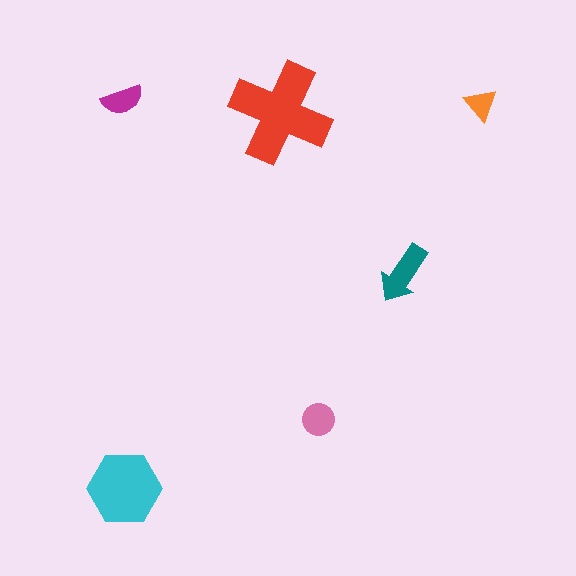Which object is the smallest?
The orange triangle.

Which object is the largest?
The red cross.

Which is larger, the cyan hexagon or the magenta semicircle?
The cyan hexagon.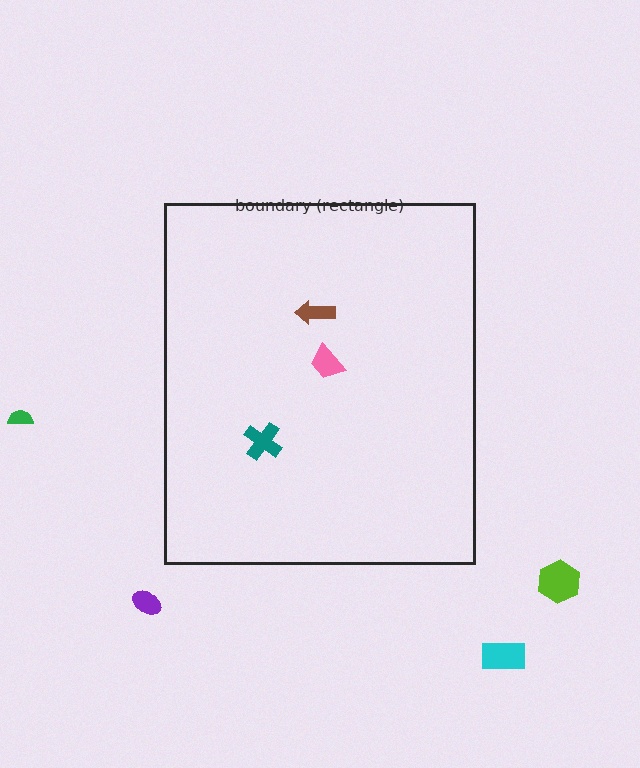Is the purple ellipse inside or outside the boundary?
Outside.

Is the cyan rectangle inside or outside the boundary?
Outside.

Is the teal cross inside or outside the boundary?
Inside.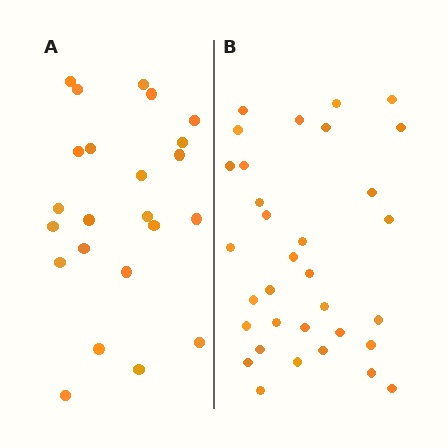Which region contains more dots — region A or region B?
Region B (the right region) has more dots.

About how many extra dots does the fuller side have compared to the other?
Region B has roughly 10 or so more dots than region A.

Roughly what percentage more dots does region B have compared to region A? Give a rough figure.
About 45% more.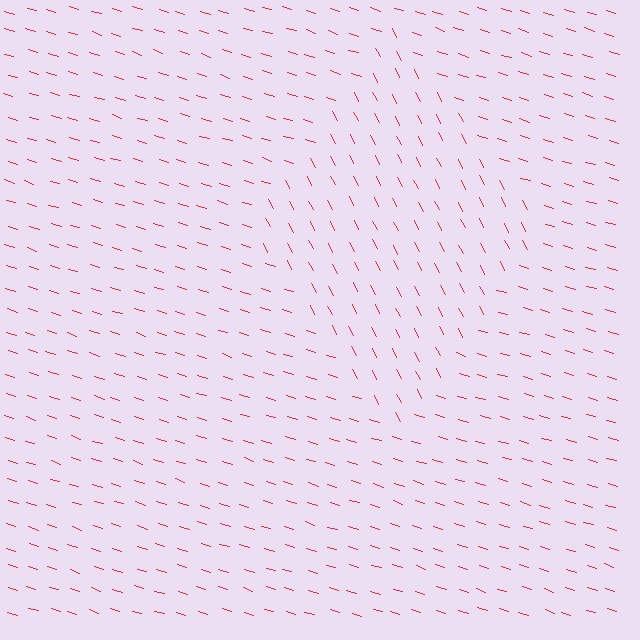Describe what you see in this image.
The image is filled with small red line segments. A diamond region in the image has lines oriented differently from the surrounding lines, creating a visible texture boundary.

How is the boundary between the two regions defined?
The boundary is defined purely by a change in line orientation (approximately 45 degrees difference). All lines are the same color and thickness.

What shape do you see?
I see a diamond.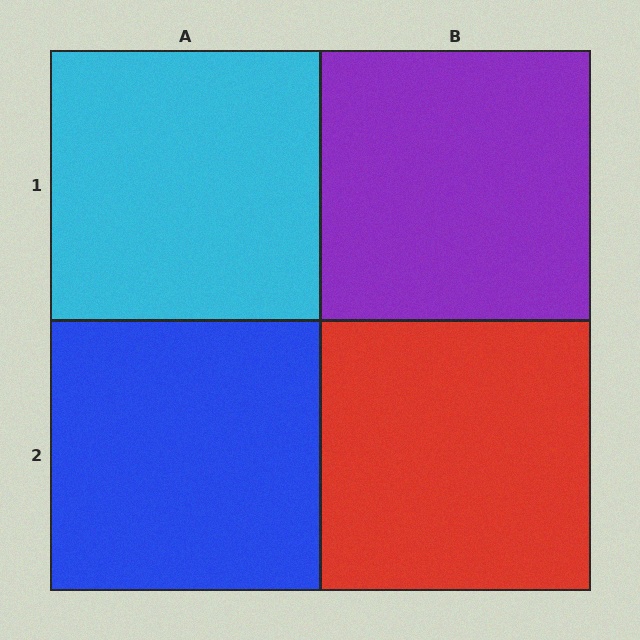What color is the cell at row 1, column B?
Purple.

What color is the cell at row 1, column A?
Cyan.